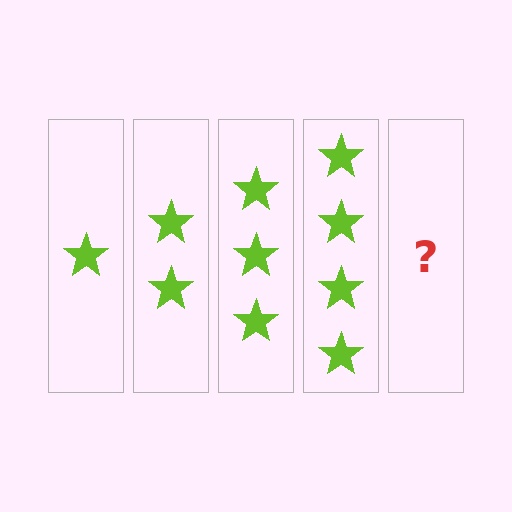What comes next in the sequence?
The next element should be 5 stars.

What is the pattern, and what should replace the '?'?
The pattern is that each step adds one more star. The '?' should be 5 stars.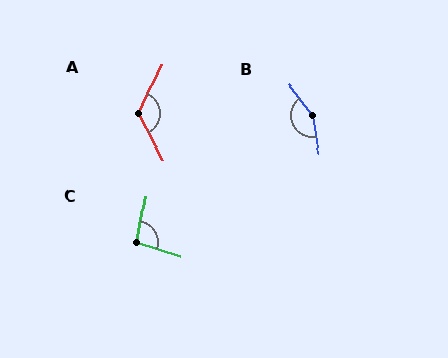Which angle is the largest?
B, at approximately 153 degrees.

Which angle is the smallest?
C, at approximately 97 degrees.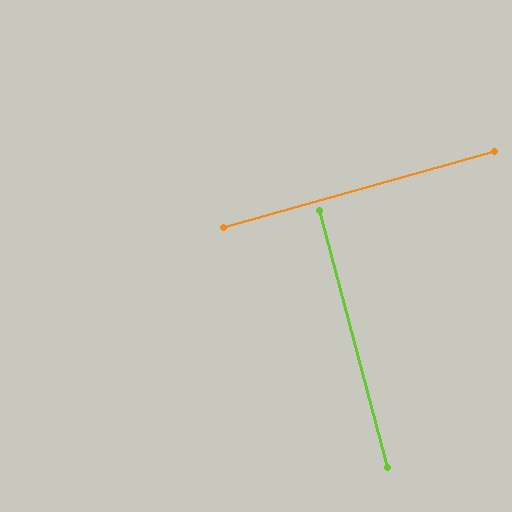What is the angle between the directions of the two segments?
Approximately 89 degrees.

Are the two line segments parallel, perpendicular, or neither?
Perpendicular — they meet at approximately 89°.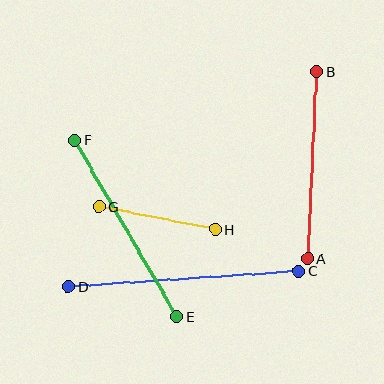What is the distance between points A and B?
The distance is approximately 187 pixels.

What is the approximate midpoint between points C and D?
The midpoint is at approximately (183, 279) pixels.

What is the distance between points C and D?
The distance is approximately 231 pixels.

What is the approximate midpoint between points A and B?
The midpoint is at approximately (312, 165) pixels.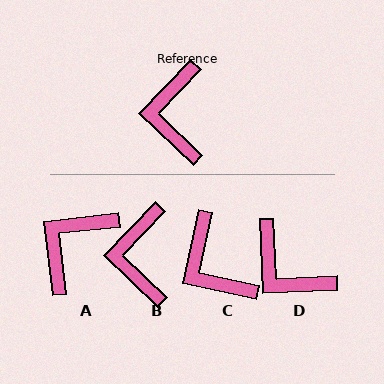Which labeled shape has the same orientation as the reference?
B.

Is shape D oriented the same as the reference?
No, it is off by about 47 degrees.